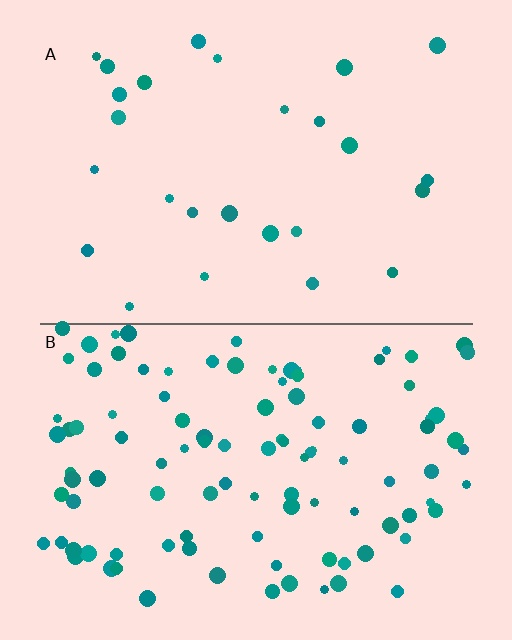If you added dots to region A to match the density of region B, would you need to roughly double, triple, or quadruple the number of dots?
Approximately quadruple.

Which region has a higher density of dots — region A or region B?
B (the bottom).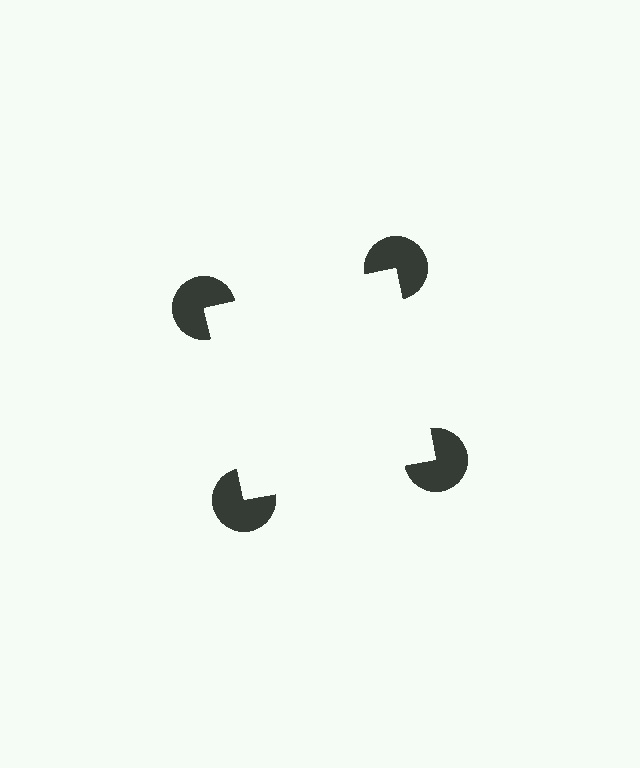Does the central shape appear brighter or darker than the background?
It typically appears slightly brighter than the background, even though no actual brightness change is drawn.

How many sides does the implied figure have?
4 sides.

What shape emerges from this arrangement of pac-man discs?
An illusory square — its edges are inferred from the aligned wedge cuts in the pac-man discs, not physically drawn.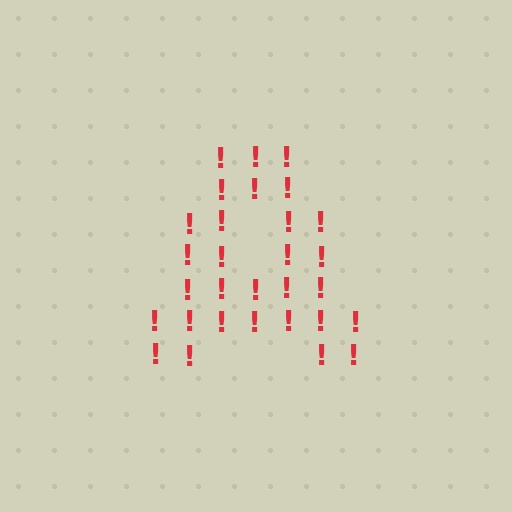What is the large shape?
The large shape is the letter A.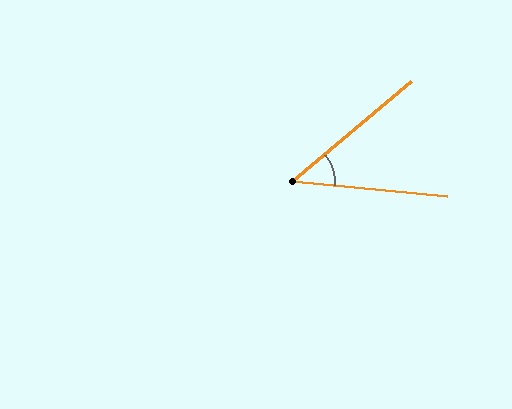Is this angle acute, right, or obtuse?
It is acute.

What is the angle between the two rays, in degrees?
Approximately 45 degrees.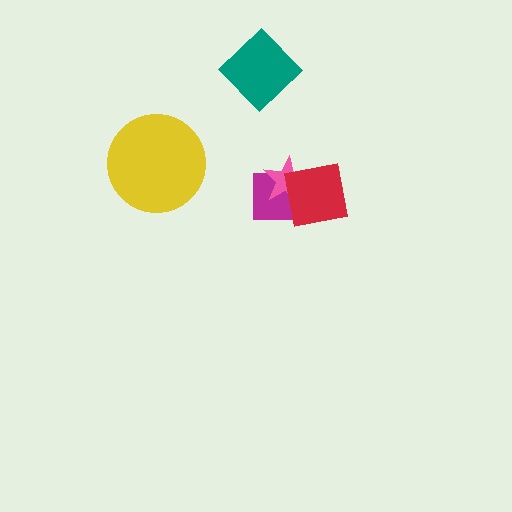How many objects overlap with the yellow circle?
0 objects overlap with the yellow circle.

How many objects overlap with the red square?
2 objects overlap with the red square.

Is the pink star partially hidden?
Yes, it is partially covered by another shape.